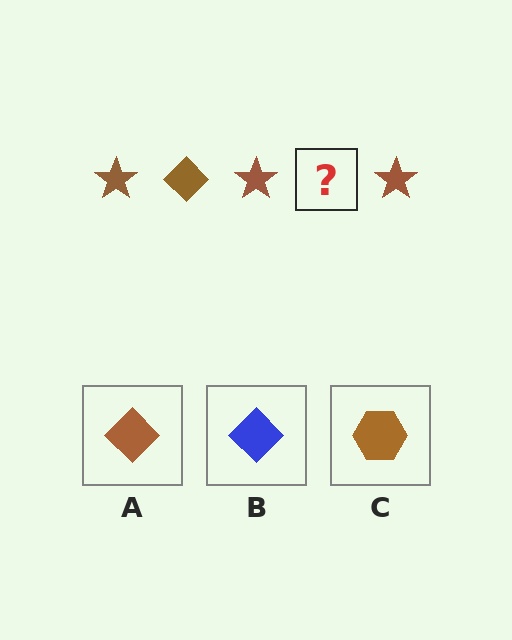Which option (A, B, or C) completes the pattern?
A.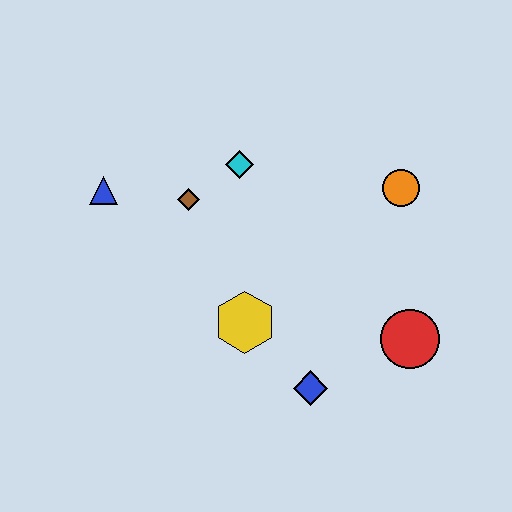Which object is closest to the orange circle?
The red circle is closest to the orange circle.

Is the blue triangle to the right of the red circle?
No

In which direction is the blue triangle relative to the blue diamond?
The blue triangle is to the left of the blue diamond.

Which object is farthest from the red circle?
The blue triangle is farthest from the red circle.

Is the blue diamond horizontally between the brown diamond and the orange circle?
Yes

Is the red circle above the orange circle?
No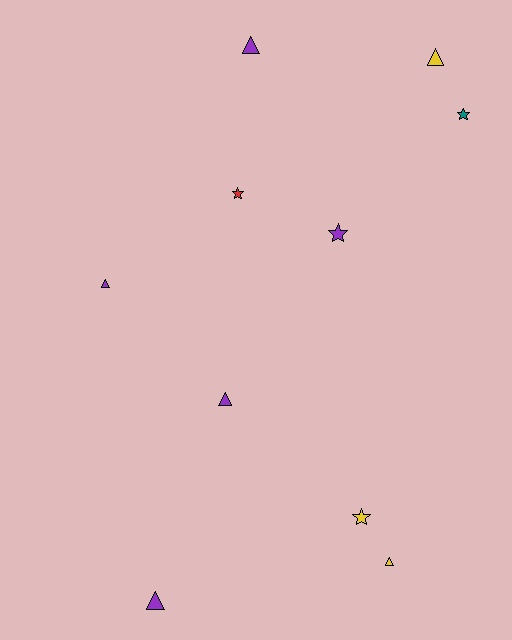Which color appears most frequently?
Purple, with 5 objects.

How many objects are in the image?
There are 10 objects.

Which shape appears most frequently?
Triangle, with 6 objects.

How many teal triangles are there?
There are no teal triangles.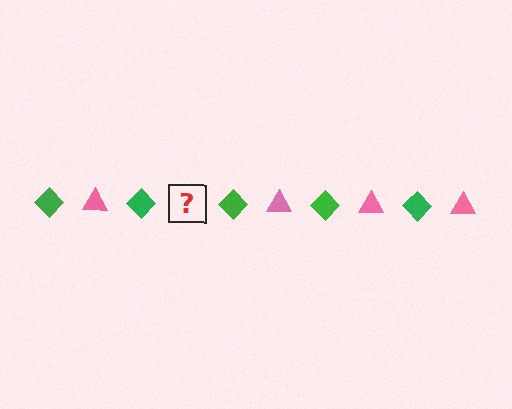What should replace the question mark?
The question mark should be replaced with a pink triangle.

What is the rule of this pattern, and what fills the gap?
The rule is that the pattern alternates between green diamond and pink triangle. The gap should be filled with a pink triangle.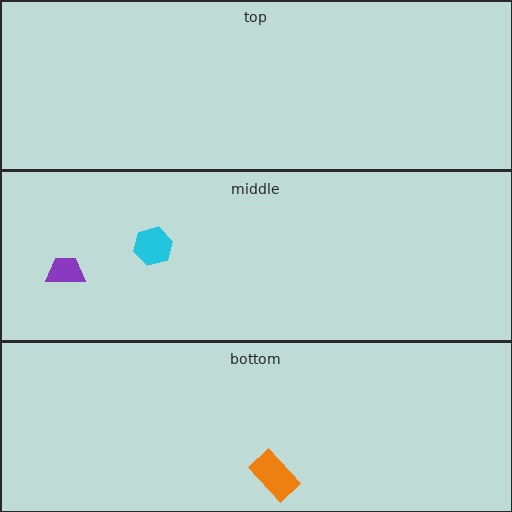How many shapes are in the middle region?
2.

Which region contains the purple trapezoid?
The middle region.